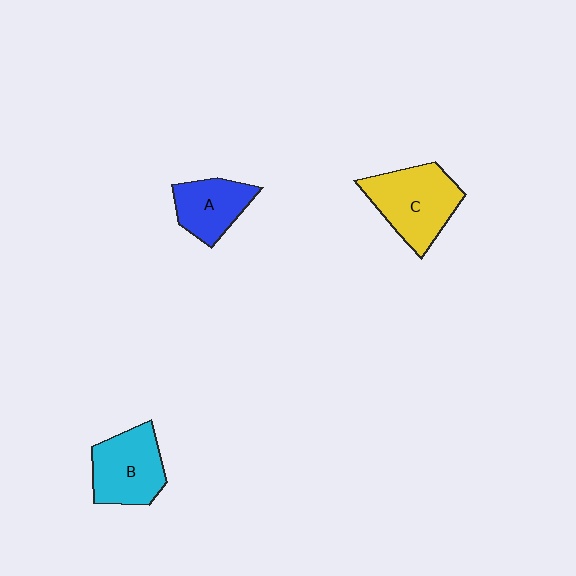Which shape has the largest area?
Shape C (yellow).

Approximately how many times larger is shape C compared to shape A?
Approximately 1.5 times.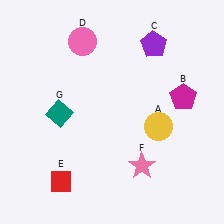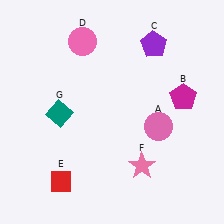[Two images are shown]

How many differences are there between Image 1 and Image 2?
There is 1 difference between the two images.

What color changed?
The circle (A) changed from yellow in Image 1 to pink in Image 2.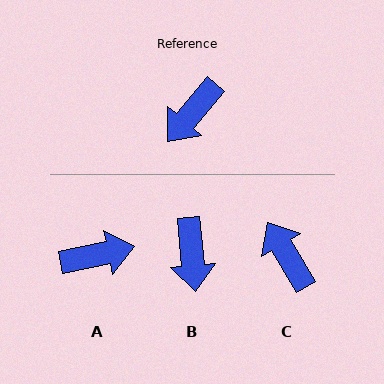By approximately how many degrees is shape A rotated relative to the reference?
Approximately 142 degrees counter-clockwise.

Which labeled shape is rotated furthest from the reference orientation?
A, about 142 degrees away.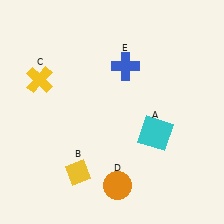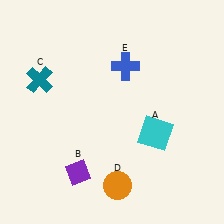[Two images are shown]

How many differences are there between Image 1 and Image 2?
There are 2 differences between the two images.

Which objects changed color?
B changed from yellow to purple. C changed from yellow to teal.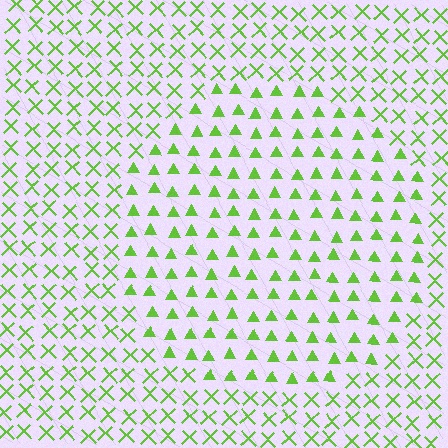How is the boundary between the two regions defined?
The boundary is defined by a change in element shape: triangles inside vs. X marks outside. All elements share the same color and spacing.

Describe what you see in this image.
The image is filled with small lime elements arranged in a uniform grid. A circle-shaped region contains triangles, while the surrounding area contains X marks. The boundary is defined purely by the change in element shape.